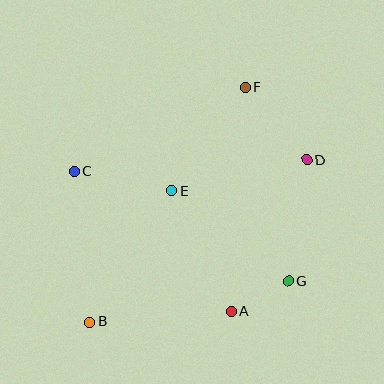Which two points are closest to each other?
Points A and G are closest to each other.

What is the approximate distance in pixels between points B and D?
The distance between B and D is approximately 271 pixels.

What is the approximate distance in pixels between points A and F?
The distance between A and F is approximately 225 pixels.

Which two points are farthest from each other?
Points B and F are farthest from each other.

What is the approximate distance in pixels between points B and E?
The distance between B and E is approximately 154 pixels.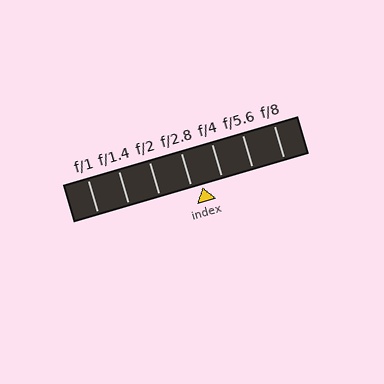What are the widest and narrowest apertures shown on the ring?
The widest aperture shown is f/1 and the narrowest is f/8.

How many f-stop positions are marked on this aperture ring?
There are 7 f-stop positions marked.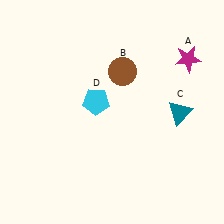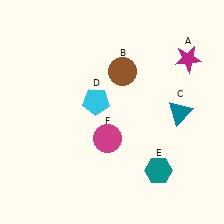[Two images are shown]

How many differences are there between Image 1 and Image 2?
There are 2 differences between the two images.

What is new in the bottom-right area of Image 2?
A teal hexagon (E) was added in the bottom-right area of Image 2.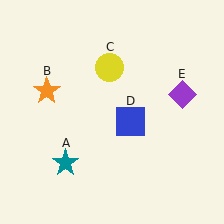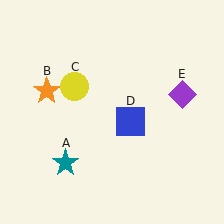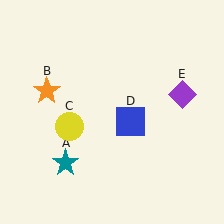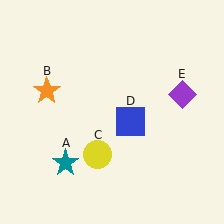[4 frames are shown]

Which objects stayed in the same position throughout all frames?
Teal star (object A) and orange star (object B) and blue square (object D) and purple diamond (object E) remained stationary.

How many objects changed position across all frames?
1 object changed position: yellow circle (object C).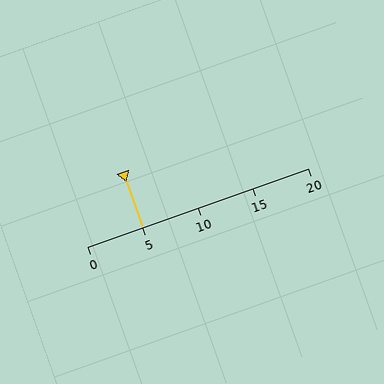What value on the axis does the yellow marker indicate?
The marker indicates approximately 5.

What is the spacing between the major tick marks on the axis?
The major ticks are spaced 5 apart.